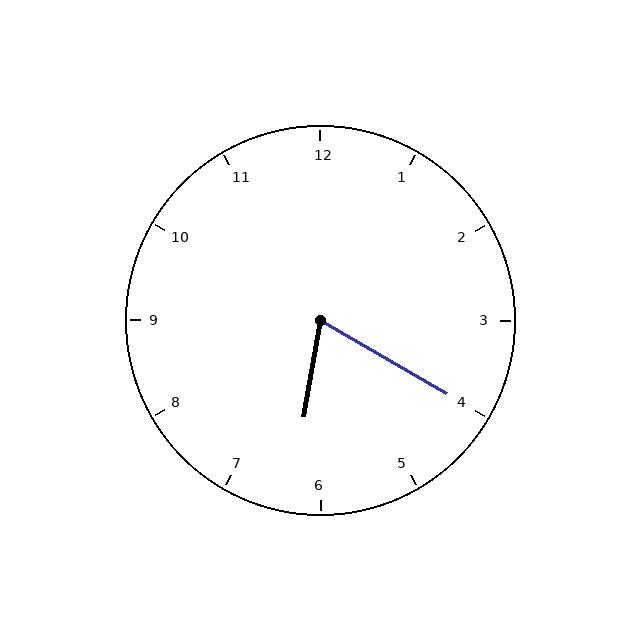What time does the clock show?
6:20.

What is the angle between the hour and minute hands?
Approximately 70 degrees.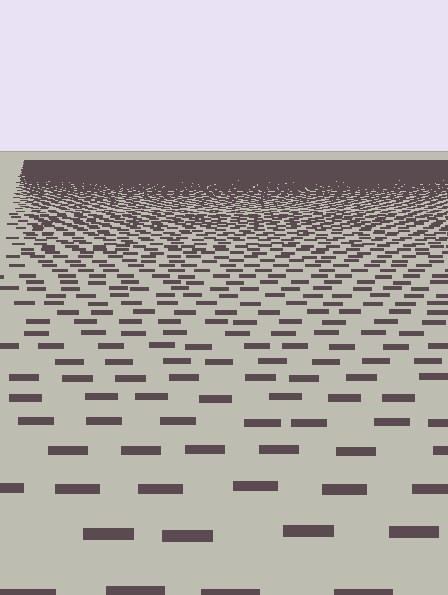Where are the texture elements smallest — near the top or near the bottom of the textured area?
Near the top.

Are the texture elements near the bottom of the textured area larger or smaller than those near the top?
Larger. Near the bottom, elements are closer to the viewer and appear at a bigger on-screen size.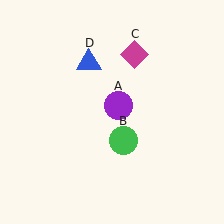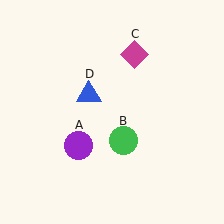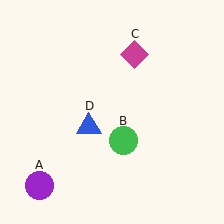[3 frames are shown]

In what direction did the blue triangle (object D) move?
The blue triangle (object D) moved down.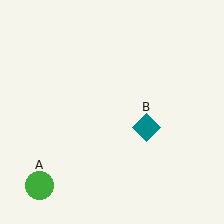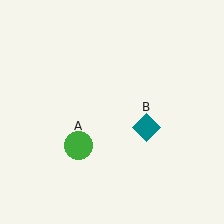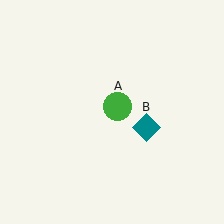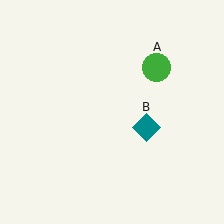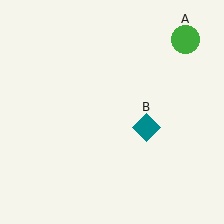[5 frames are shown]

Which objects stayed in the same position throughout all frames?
Teal diamond (object B) remained stationary.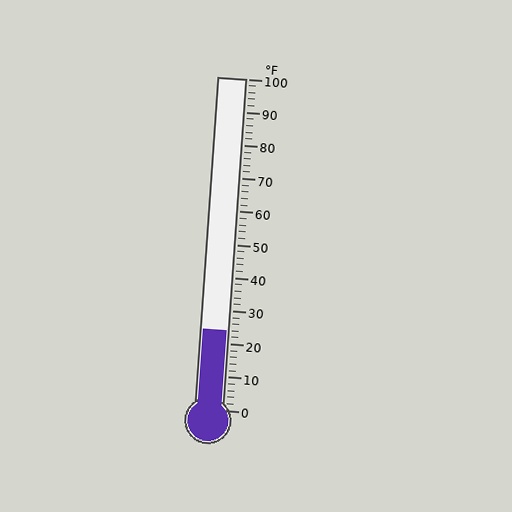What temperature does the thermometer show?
The thermometer shows approximately 24°F.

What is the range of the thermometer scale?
The thermometer scale ranges from 0°F to 100°F.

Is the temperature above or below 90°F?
The temperature is below 90°F.